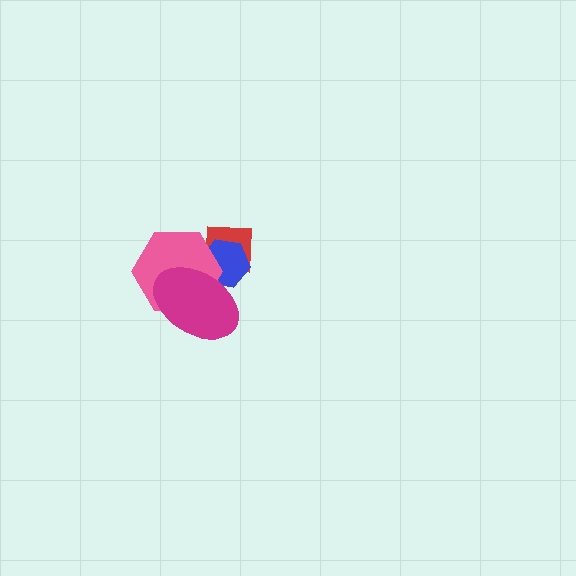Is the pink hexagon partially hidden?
Yes, it is partially covered by another shape.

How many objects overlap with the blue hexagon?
3 objects overlap with the blue hexagon.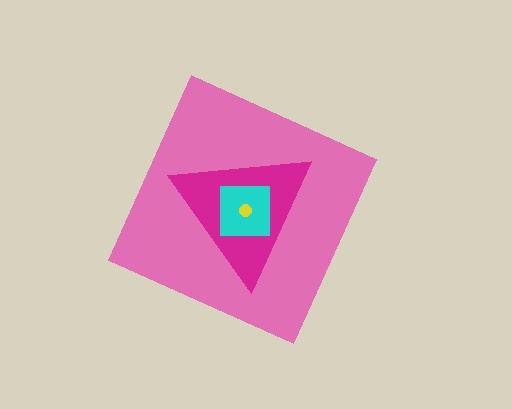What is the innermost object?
The yellow circle.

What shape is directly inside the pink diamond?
The magenta triangle.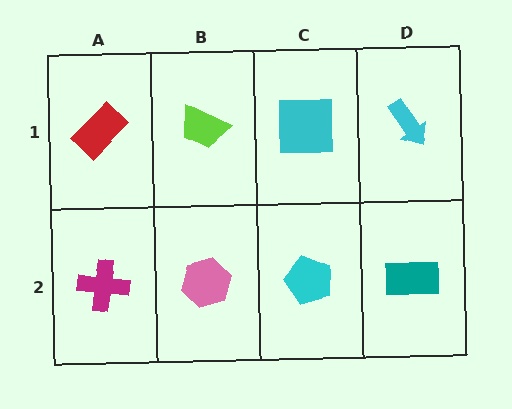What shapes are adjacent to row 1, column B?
A pink hexagon (row 2, column B), a red rectangle (row 1, column A), a cyan square (row 1, column C).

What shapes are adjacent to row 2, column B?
A lime trapezoid (row 1, column B), a magenta cross (row 2, column A), a cyan pentagon (row 2, column C).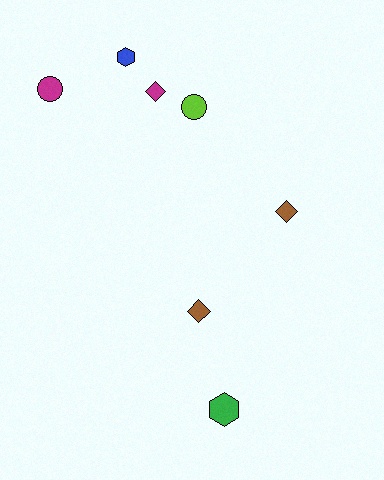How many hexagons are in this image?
There are 2 hexagons.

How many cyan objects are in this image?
There are no cyan objects.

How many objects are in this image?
There are 7 objects.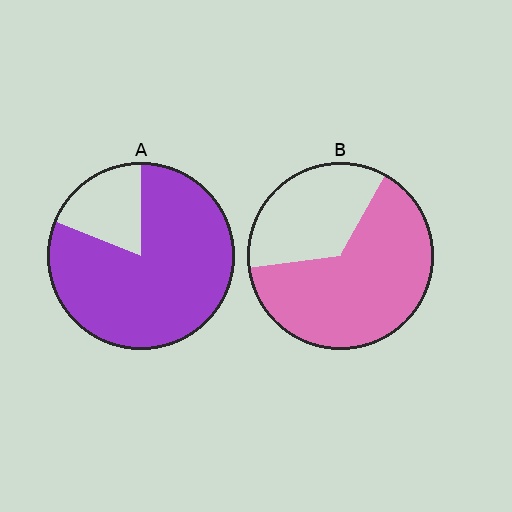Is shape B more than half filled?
Yes.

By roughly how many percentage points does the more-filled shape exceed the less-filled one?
By roughly 15 percentage points (A over B).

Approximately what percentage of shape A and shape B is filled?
A is approximately 80% and B is approximately 65%.